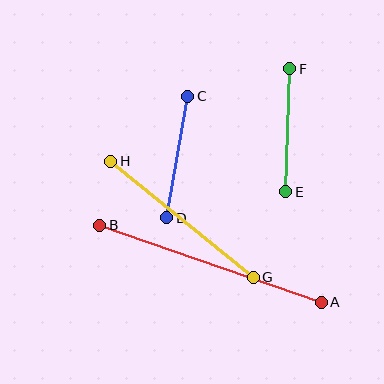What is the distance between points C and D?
The distance is approximately 123 pixels.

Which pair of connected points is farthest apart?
Points A and B are farthest apart.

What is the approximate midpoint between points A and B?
The midpoint is at approximately (211, 264) pixels.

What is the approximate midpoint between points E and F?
The midpoint is at approximately (288, 130) pixels.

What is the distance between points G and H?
The distance is approximately 184 pixels.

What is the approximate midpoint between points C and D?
The midpoint is at approximately (177, 157) pixels.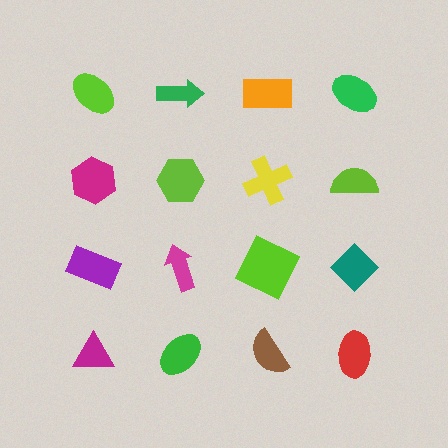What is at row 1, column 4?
A green ellipse.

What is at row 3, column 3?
A lime square.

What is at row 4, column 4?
A red ellipse.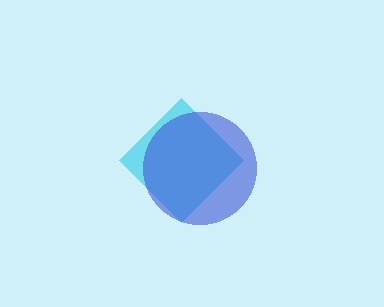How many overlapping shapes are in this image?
There are 2 overlapping shapes in the image.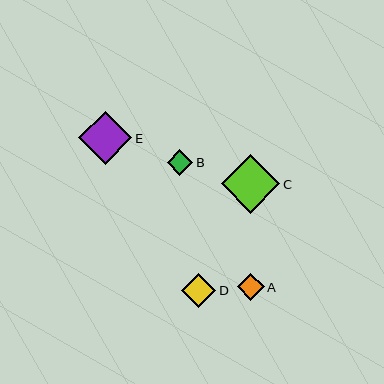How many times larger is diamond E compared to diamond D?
Diamond E is approximately 1.6 times the size of diamond D.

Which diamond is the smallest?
Diamond B is the smallest with a size of approximately 26 pixels.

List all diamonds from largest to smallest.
From largest to smallest: C, E, D, A, B.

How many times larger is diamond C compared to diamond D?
Diamond C is approximately 1.7 times the size of diamond D.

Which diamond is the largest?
Diamond C is the largest with a size of approximately 59 pixels.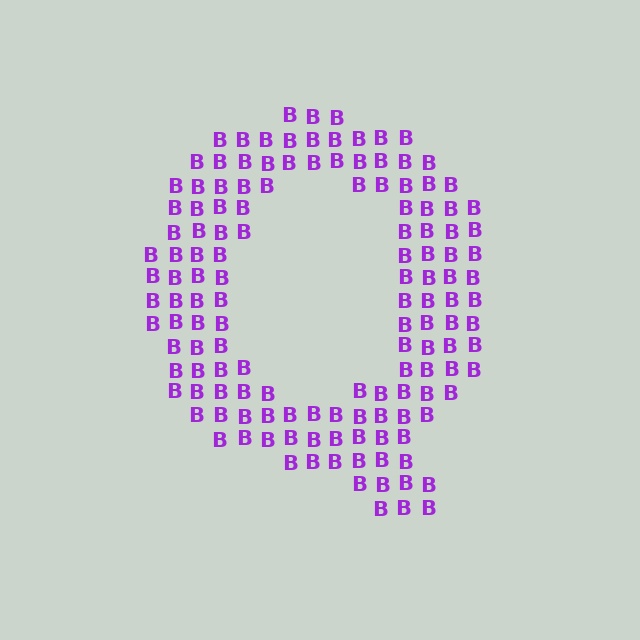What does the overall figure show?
The overall figure shows the letter Q.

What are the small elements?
The small elements are letter B's.